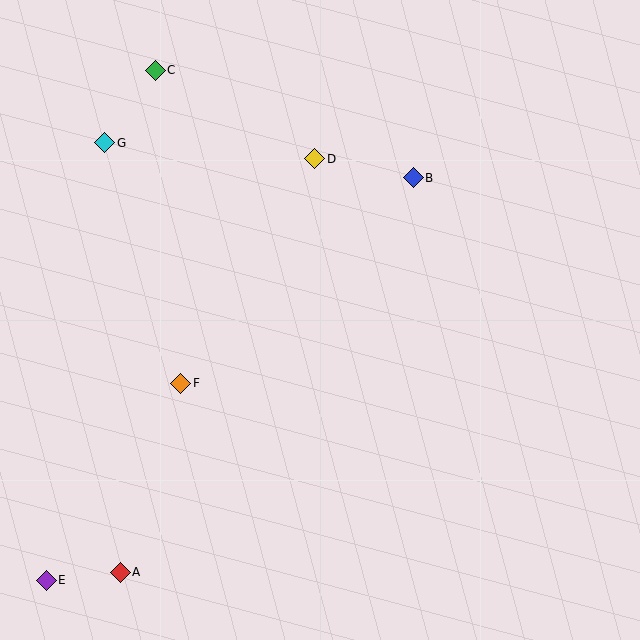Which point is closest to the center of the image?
Point F at (181, 383) is closest to the center.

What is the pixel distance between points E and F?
The distance between E and F is 239 pixels.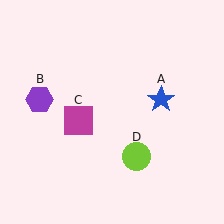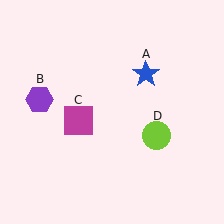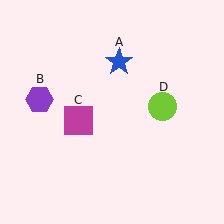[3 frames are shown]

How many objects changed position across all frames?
2 objects changed position: blue star (object A), lime circle (object D).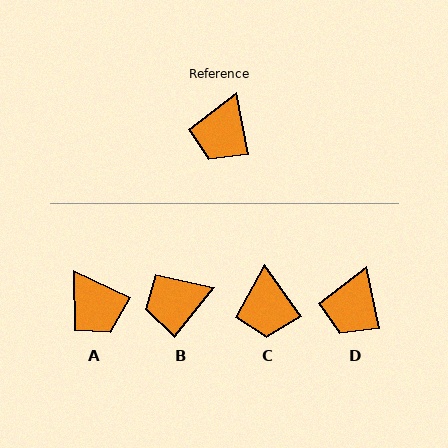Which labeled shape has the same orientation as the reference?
D.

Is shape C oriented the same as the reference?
No, it is off by about 24 degrees.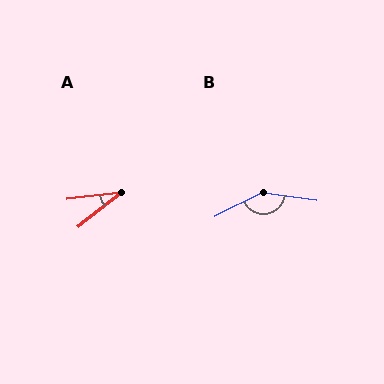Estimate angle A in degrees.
Approximately 32 degrees.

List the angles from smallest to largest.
A (32°), B (146°).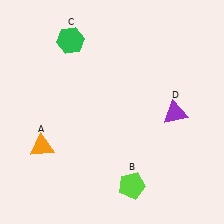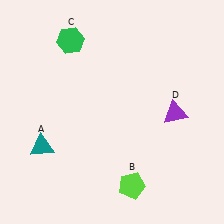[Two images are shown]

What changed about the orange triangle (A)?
In Image 1, A is orange. In Image 2, it changed to teal.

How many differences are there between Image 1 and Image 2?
There is 1 difference between the two images.